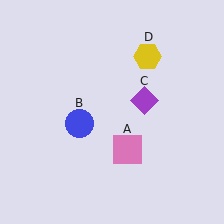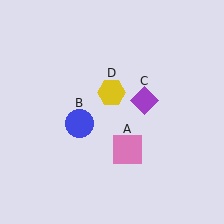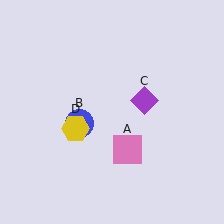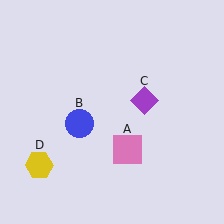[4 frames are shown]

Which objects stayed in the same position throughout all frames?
Pink square (object A) and blue circle (object B) and purple diamond (object C) remained stationary.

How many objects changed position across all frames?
1 object changed position: yellow hexagon (object D).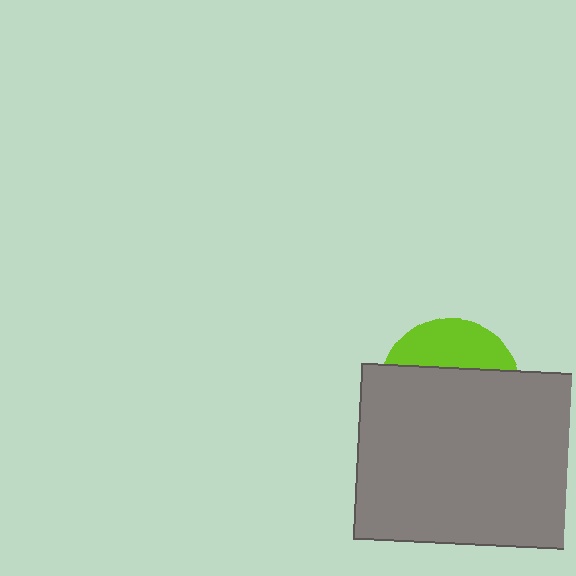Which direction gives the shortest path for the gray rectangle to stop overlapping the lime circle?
Moving down gives the shortest separation.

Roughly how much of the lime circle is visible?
A small part of it is visible (roughly 31%).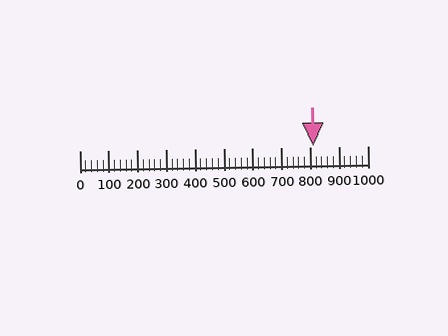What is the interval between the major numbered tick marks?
The major tick marks are spaced 100 units apart.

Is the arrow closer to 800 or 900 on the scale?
The arrow is closer to 800.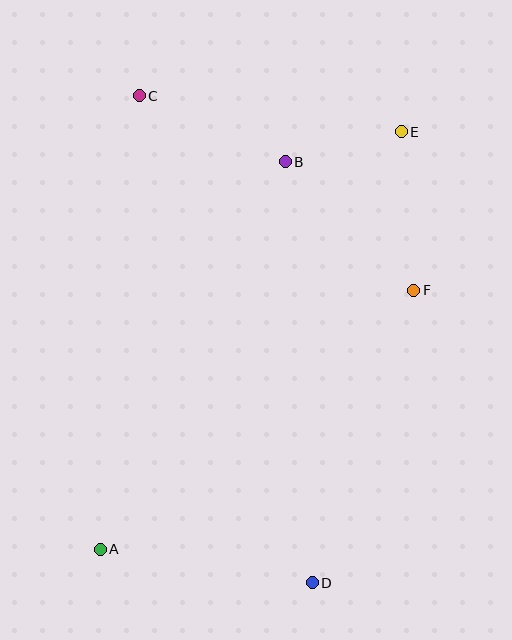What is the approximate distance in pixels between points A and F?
The distance between A and F is approximately 406 pixels.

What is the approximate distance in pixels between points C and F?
The distance between C and F is approximately 337 pixels.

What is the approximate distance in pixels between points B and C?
The distance between B and C is approximately 161 pixels.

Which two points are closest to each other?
Points B and E are closest to each other.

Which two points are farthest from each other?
Points C and D are farthest from each other.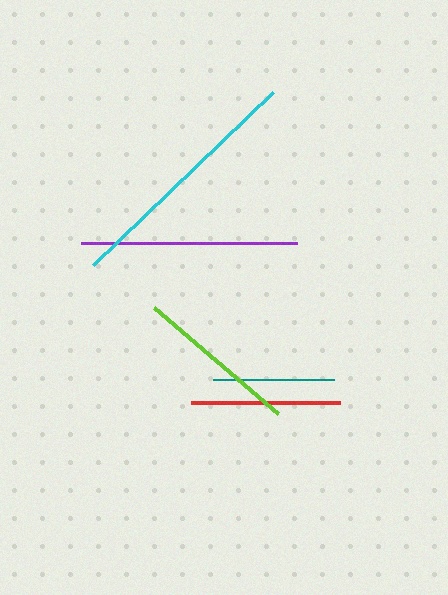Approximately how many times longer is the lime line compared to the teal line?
The lime line is approximately 1.3 times the length of the teal line.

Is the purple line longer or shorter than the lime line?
The purple line is longer than the lime line.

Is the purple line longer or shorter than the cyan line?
The cyan line is longer than the purple line.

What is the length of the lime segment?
The lime segment is approximately 163 pixels long.